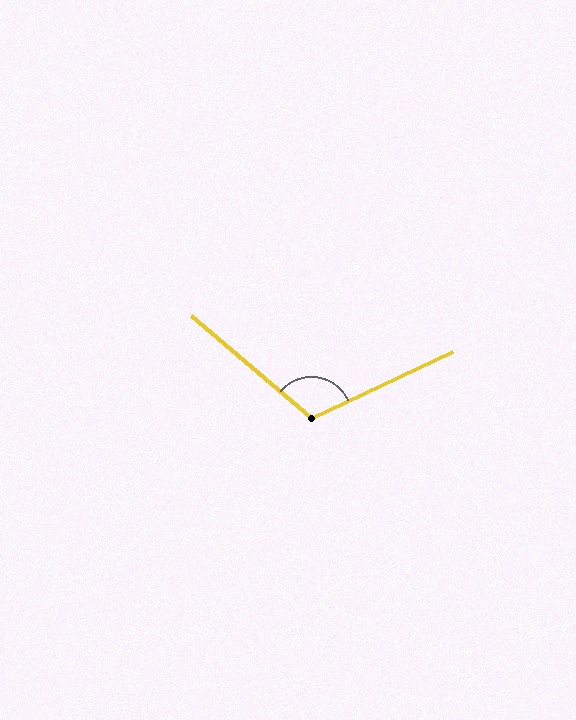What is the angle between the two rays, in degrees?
Approximately 115 degrees.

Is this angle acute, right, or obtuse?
It is obtuse.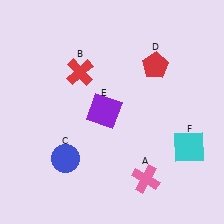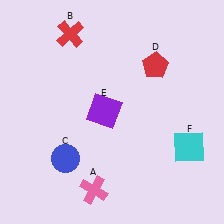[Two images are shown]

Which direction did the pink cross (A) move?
The pink cross (A) moved left.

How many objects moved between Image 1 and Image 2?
2 objects moved between the two images.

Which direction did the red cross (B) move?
The red cross (B) moved up.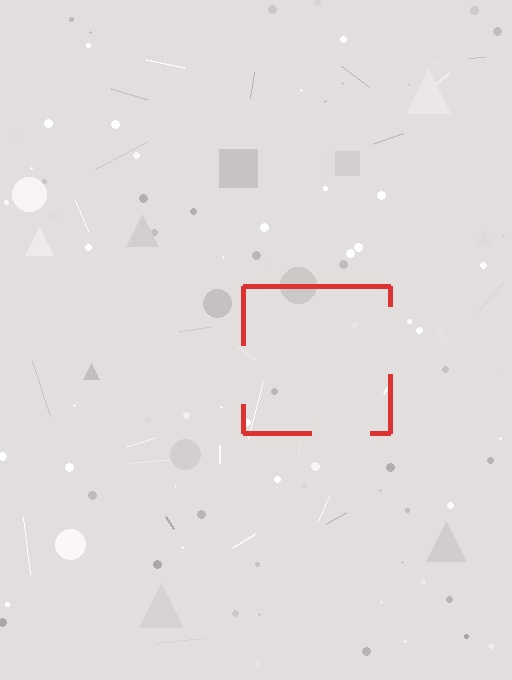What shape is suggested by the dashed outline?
The dashed outline suggests a square.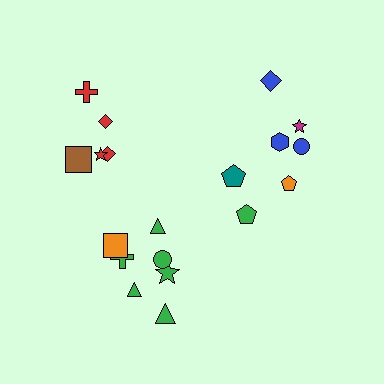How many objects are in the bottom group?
There are 7 objects.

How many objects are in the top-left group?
There are 5 objects.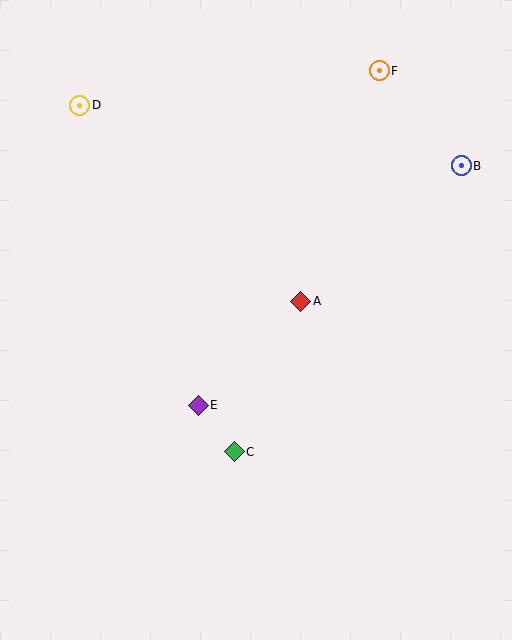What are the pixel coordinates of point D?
Point D is at (80, 105).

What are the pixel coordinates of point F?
Point F is at (379, 71).